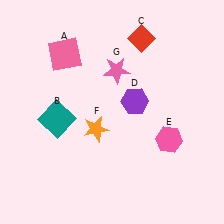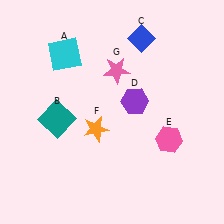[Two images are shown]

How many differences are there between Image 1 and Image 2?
There are 2 differences between the two images.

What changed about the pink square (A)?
In Image 1, A is pink. In Image 2, it changed to cyan.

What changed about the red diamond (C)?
In Image 1, C is red. In Image 2, it changed to blue.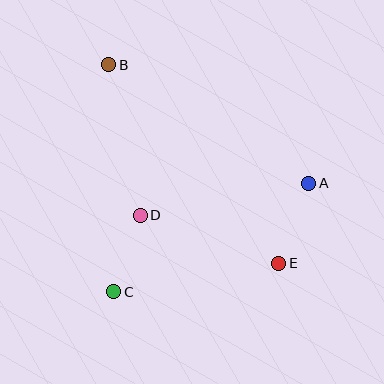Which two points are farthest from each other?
Points B and E are farthest from each other.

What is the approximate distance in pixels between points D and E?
The distance between D and E is approximately 147 pixels.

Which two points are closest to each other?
Points C and D are closest to each other.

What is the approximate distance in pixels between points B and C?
The distance between B and C is approximately 227 pixels.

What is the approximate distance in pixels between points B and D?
The distance between B and D is approximately 154 pixels.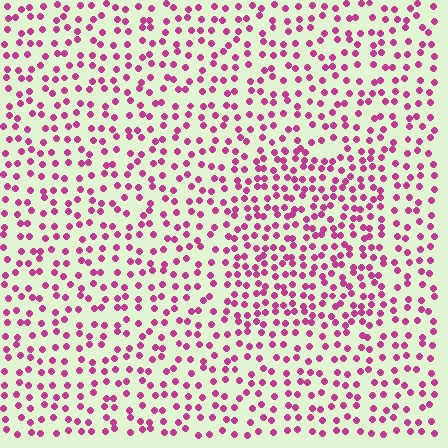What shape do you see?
I see a rectangle.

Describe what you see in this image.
The image contains small magenta elements arranged at two different densities. A rectangle-shaped region is visible where the elements are more densely packed than the surrounding area.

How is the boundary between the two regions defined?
The boundary is defined by a change in element density (approximately 1.6x ratio). All elements are the same color, size, and shape.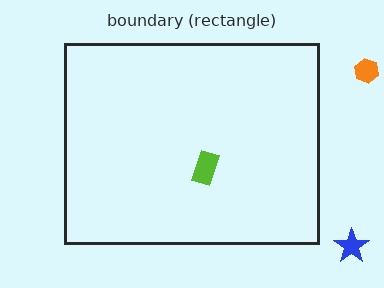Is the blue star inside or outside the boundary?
Outside.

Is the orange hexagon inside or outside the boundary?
Outside.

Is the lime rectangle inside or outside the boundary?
Inside.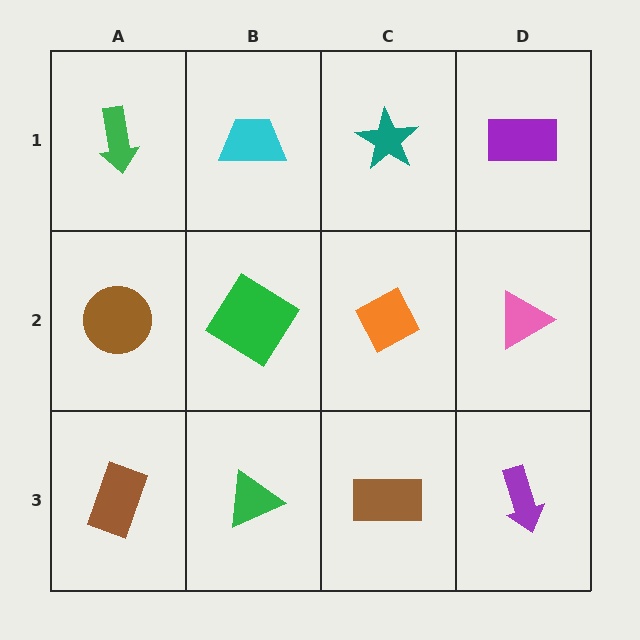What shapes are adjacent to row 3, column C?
An orange diamond (row 2, column C), a green triangle (row 3, column B), a purple arrow (row 3, column D).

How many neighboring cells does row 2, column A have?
3.